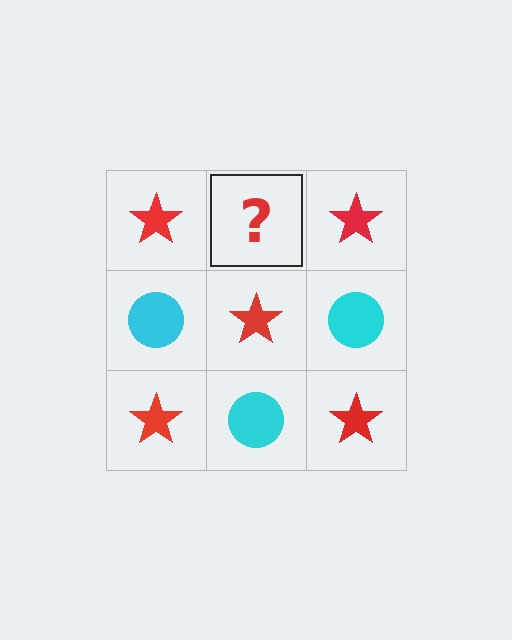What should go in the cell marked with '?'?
The missing cell should contain a cyan circle.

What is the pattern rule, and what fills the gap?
The rule is that it alternates red star and cyan circle in a checkerboard pattern. The gap should be filled with a cyan circle.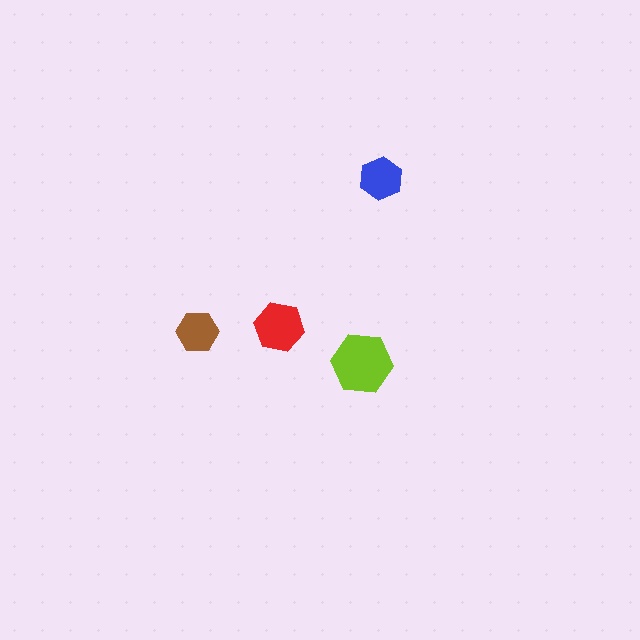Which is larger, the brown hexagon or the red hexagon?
The red one.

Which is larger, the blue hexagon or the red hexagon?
The red one.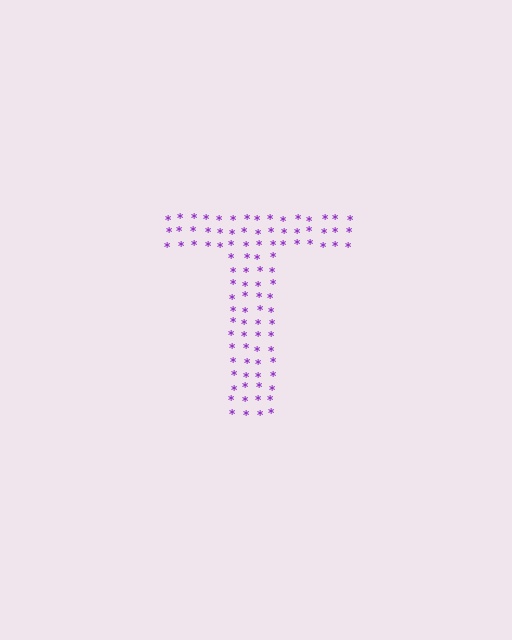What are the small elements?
The small elements are asterisks.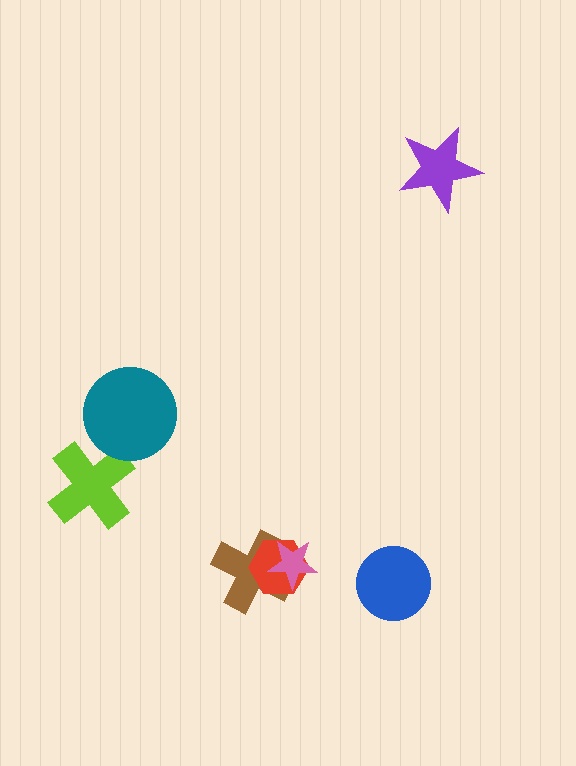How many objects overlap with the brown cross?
2 objects overlap with the brown cross.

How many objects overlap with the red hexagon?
2 objects overlap with the red hexagon.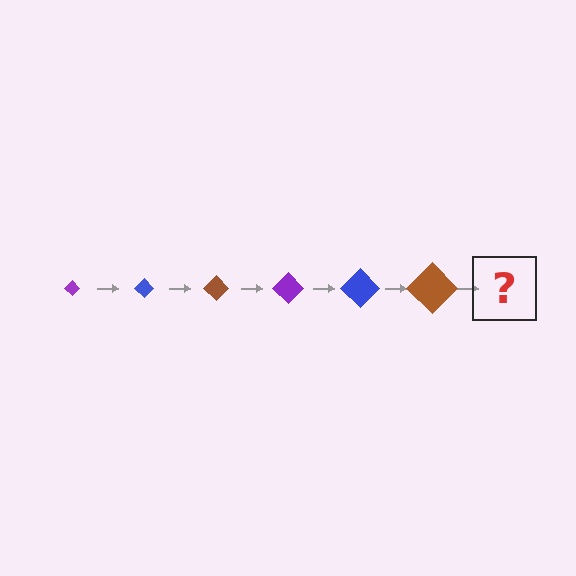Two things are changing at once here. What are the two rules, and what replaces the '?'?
The two rules are that the diamond grows larger each step and the color cycles through purple, blue, and brown. The '?' should be a purple diamond, larger than the previous one.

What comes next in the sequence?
The next element should be a purple diamond, larger than the previous one.